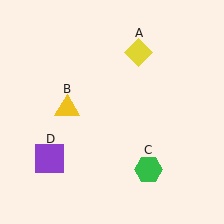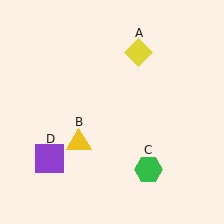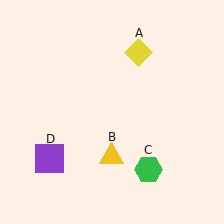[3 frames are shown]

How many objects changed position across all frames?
1 object changed position: yellow triangle (object B).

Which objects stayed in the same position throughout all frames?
Yellow diamond (object A) and green hexagon (object C) and purple square (object D) remained stationary.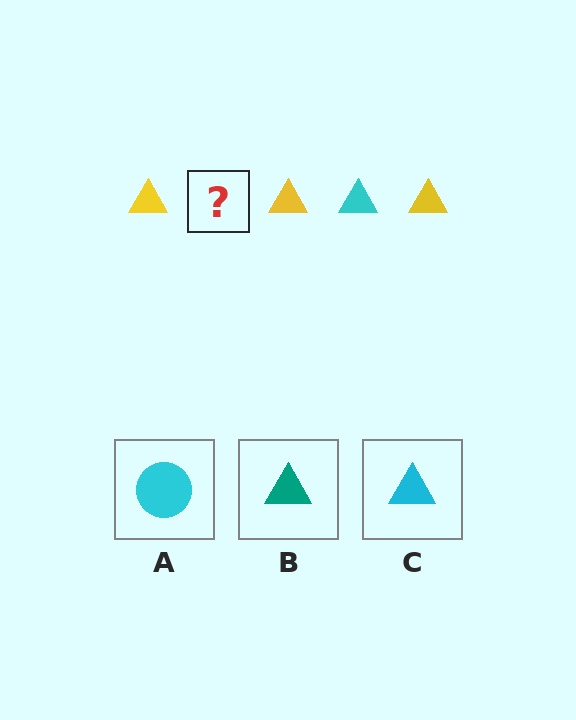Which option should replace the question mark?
Option C.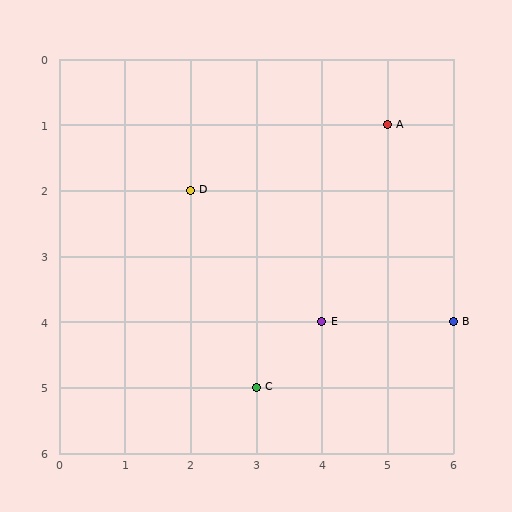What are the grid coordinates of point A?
Point A is at grid coordinates (5, 1).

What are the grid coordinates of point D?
Point D is at grid coordinates (2, 2).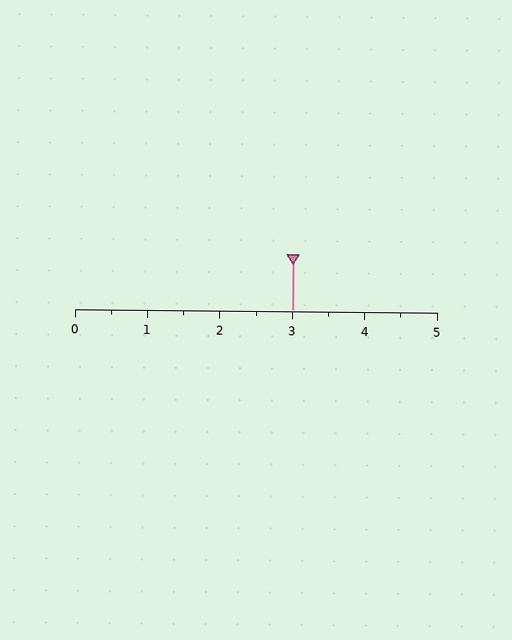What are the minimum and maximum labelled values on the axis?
The axis runs from 0 to 5.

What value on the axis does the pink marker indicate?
The marker indicates approximately 3.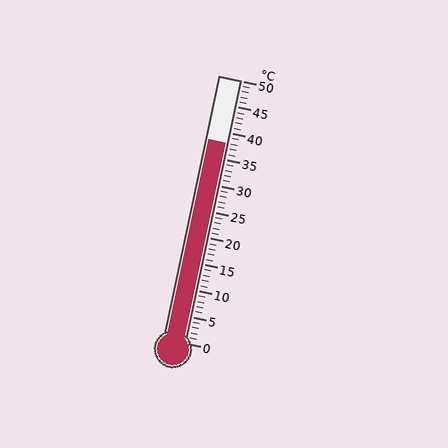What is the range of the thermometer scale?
The thermometer scale ranges from 0°C to 50°C.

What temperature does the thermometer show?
The thermometer shows approximately 38°C.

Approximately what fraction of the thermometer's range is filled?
The thermometer is filled to approximately 75% of its range.